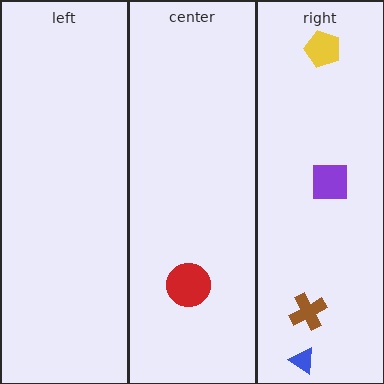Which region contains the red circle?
The center region.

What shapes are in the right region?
The blue triangle, the purple square, the brown cross, the yellow pentagon.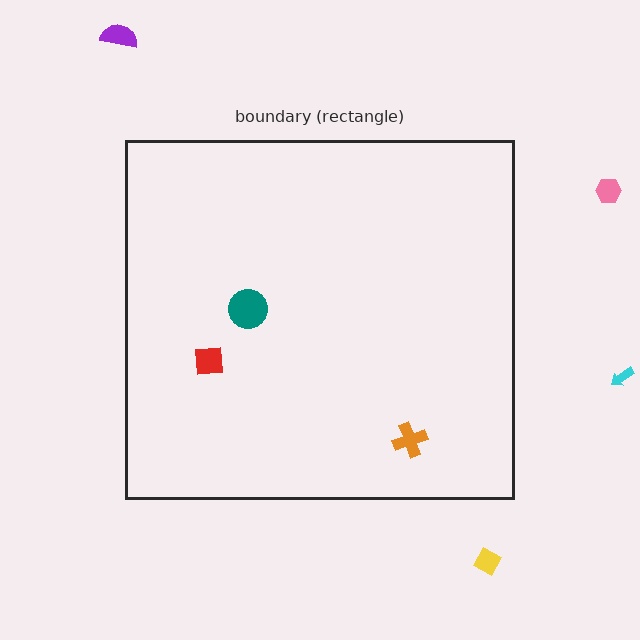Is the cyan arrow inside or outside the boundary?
Outside.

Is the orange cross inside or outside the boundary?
Inside.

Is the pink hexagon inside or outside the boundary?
Outside.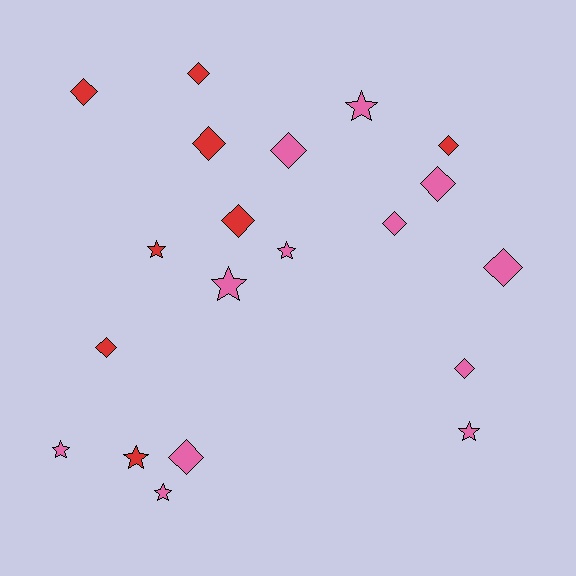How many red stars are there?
There are 2 red stars.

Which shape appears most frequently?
Diamond, with 12 objects.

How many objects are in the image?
There are 20 objects.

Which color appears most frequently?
Pink, with 12 objects.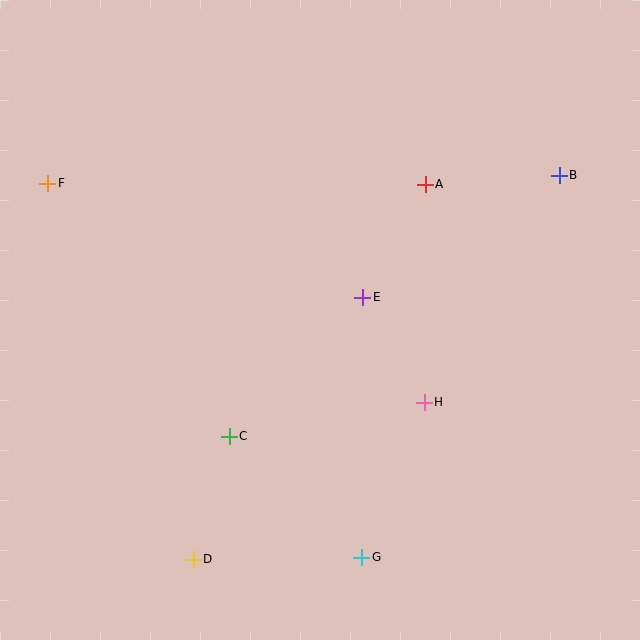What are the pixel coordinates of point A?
Point A is at (425, 184).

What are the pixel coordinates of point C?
Point C is at (229, 436).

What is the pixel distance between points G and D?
The distance between G and D is 168 pixels.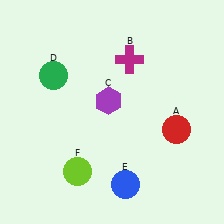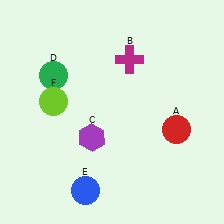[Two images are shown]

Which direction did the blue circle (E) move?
The blue circle (E) moved left.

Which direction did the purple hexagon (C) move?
The purple hexagon (C) moved down.